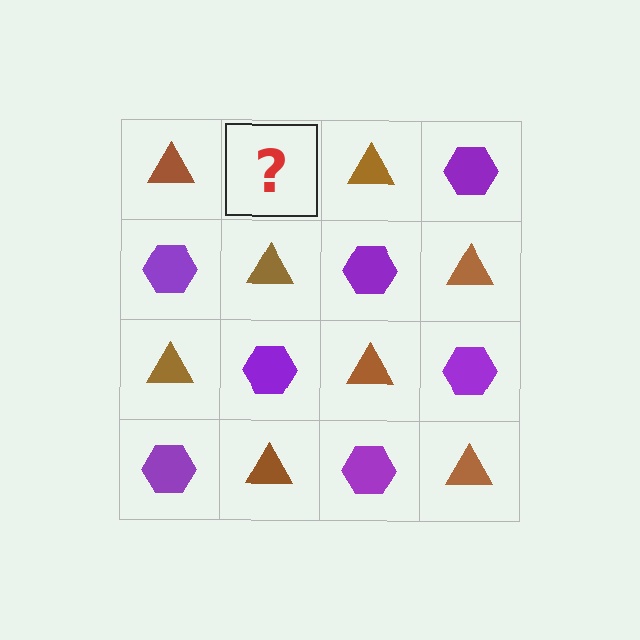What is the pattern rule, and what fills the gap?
The rule is that it alternates brown triangle and purple hexagon in a checkerboard pattern. The gap should be filled with a purple hexagon.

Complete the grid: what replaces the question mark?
The question mark should be replaced with a purple hexagon.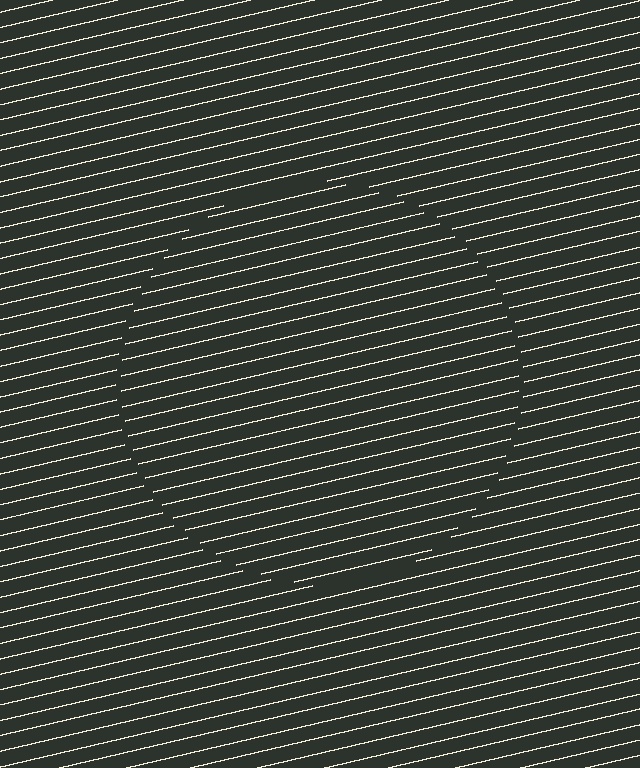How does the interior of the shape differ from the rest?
The interior of the shape contains the same grating, shifted by half a period — the contour is defined by the phase discontinuity where line-ends from the inner and outer gratings abut.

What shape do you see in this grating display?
An illusory circle. The interior of the shape contains the same grating, shifted by half a period — the contour is defined by the phase discontinuity where line-ends from the inner and outer gratings abut.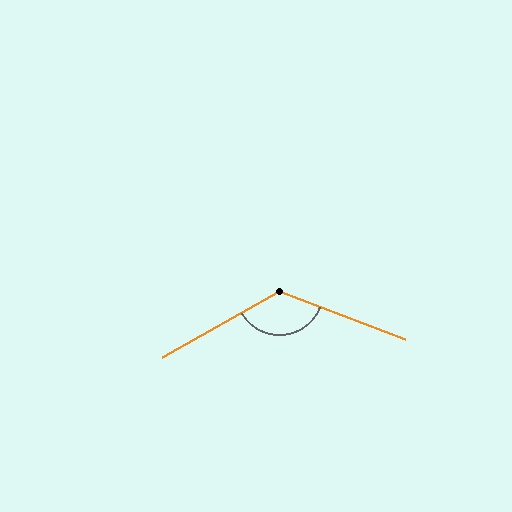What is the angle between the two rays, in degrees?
Approximately 130 degrees.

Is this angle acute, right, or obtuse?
It is obtuse.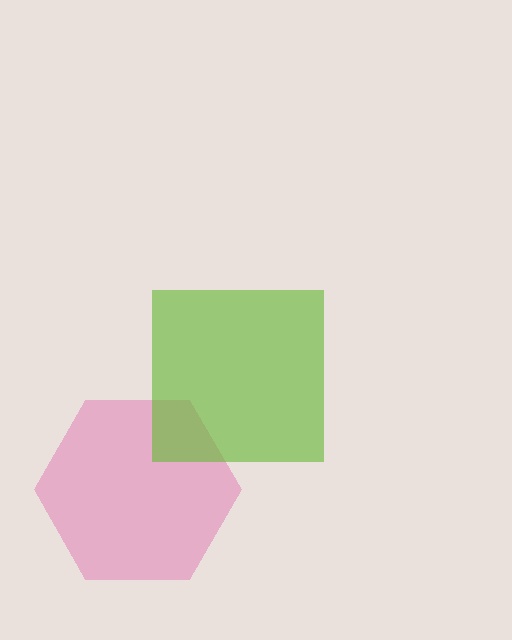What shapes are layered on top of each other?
The layered shapes are: a pink hexagon, a lime square.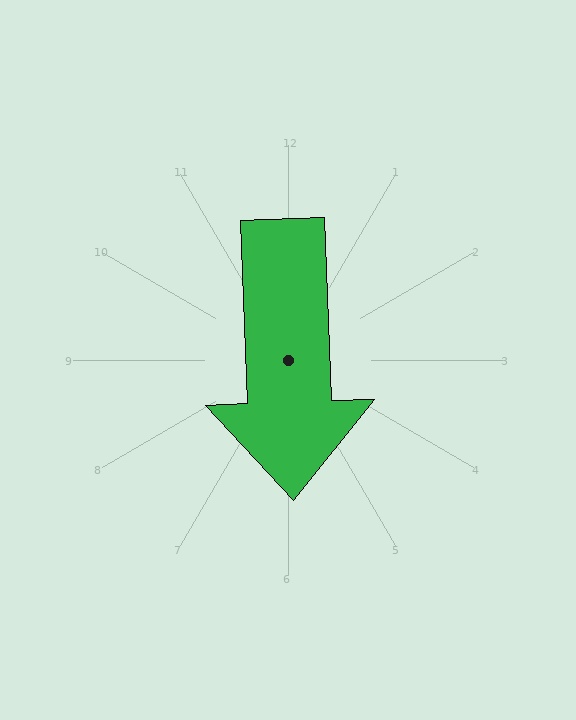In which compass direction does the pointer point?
South.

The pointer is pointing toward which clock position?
Roughly 6 o'clock.